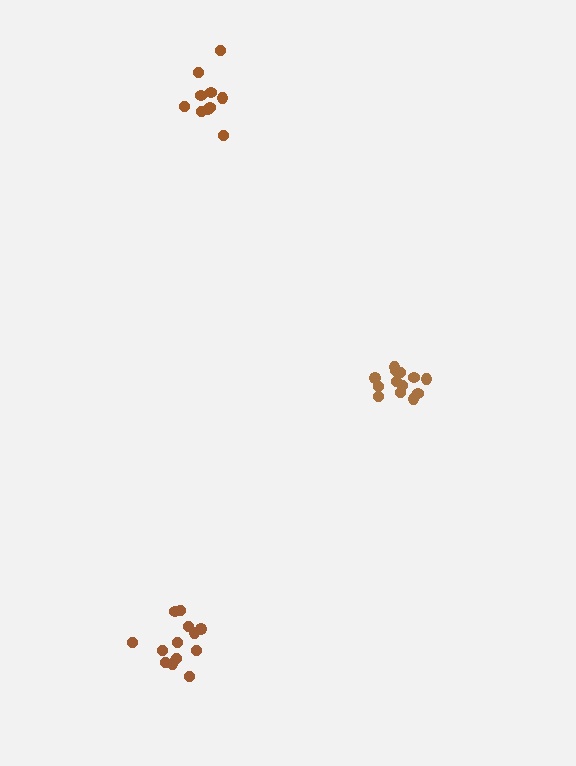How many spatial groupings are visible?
There are 3 spatial groupings.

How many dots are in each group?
Group 1: 13 dots, Group 2: 10 dots, Group 3: 13 dots (36 total).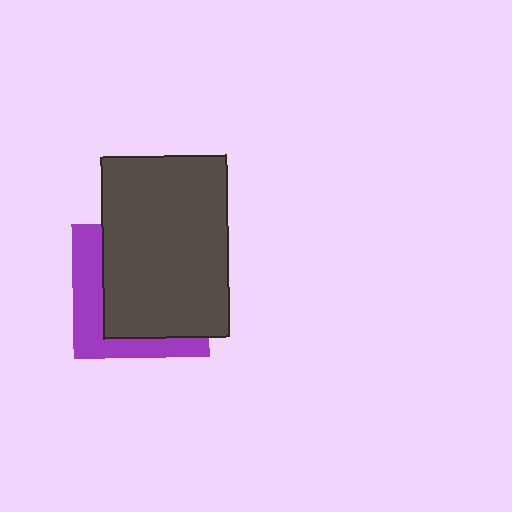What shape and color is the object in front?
The object in front is a dark gray rectangle.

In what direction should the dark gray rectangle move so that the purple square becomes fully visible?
The dark gray rectangle should move toward the upper-right. That is the shortest direction to clear the overlap and leave the purple square fully visible.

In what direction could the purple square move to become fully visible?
The purple square could move toward the lower-left. That would shift it out from behind the dark gray rectangle entirely.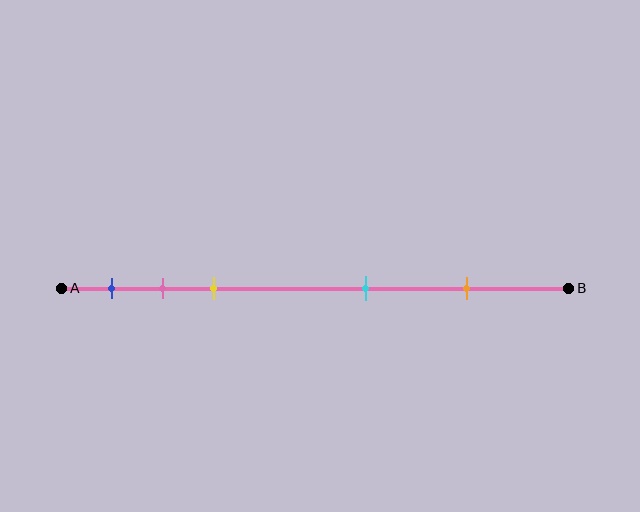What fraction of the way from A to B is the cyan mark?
The cyan mark is approximately 60% (0.6) of the way from A to B.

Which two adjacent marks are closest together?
The pink and yellow marks are the closest adjacent pair.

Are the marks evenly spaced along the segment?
No, the marks are not evenly spaced.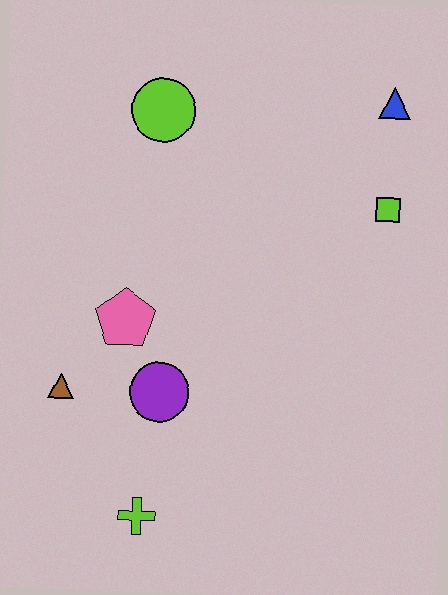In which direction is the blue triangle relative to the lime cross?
The blue triangle is above the lime cross.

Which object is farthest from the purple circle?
The blue triangle is farthest from the purple circle.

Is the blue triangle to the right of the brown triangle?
Yes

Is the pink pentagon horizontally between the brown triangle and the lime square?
Yes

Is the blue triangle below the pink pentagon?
No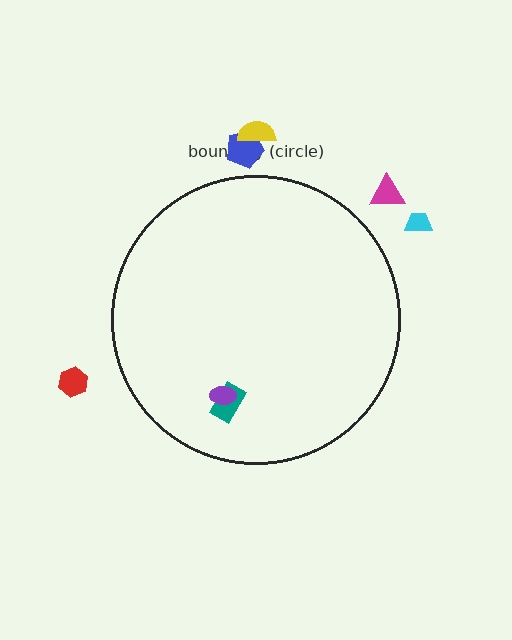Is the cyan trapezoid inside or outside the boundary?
Outside.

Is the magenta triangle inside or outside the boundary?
Outside.